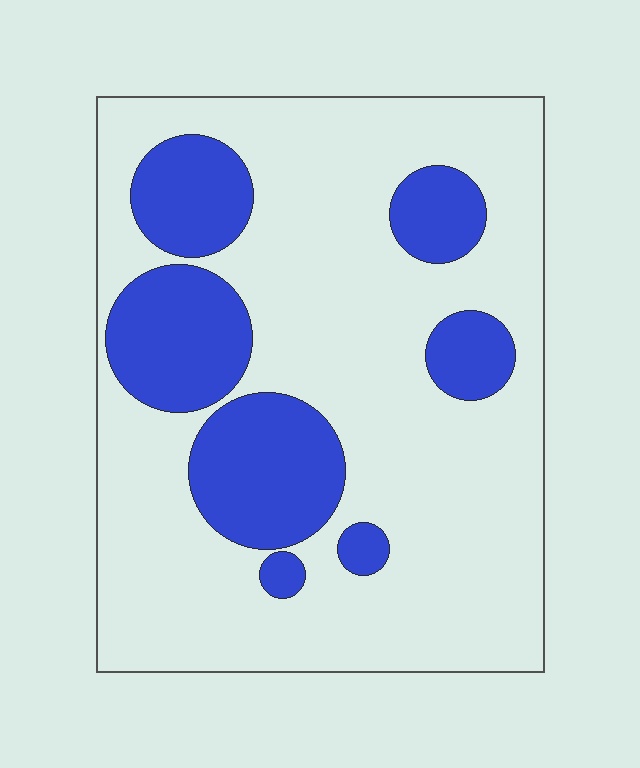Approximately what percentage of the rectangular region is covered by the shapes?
Approximately 25%.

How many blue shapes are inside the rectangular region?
7.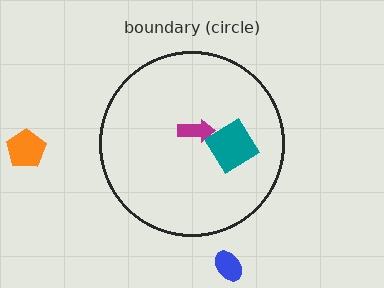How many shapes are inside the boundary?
2 inside, 2 outside.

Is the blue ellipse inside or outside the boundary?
Outside.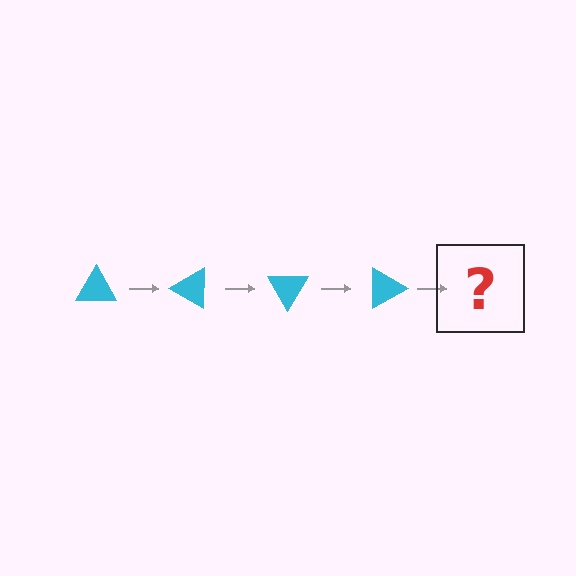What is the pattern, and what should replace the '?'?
The pattern is that the triangle rotates 30 degrees each step. The '?' should be a cyan triangle rotated 120 degrees.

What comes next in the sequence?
The next element should be a cyan triangle rotated 120 degrees.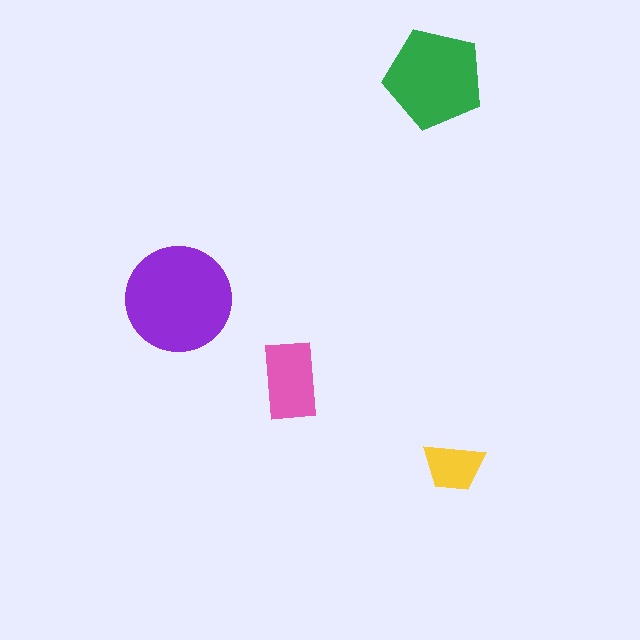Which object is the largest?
The purple circle.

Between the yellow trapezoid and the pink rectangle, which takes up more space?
The pink rectangle.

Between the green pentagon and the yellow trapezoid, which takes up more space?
The green pentagon.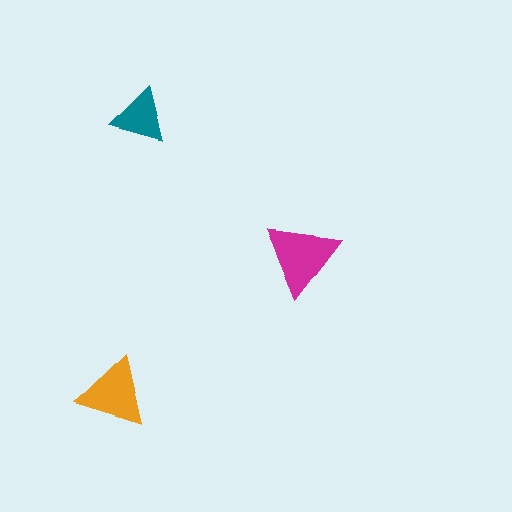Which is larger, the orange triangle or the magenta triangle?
The magenta one.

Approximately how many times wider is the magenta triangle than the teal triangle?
About 1.5 times wider.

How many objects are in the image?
There are 3 objects in the image.